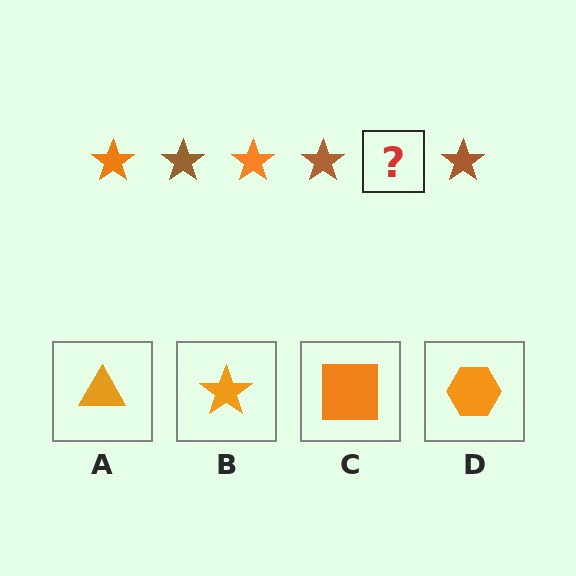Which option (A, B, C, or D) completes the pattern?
B.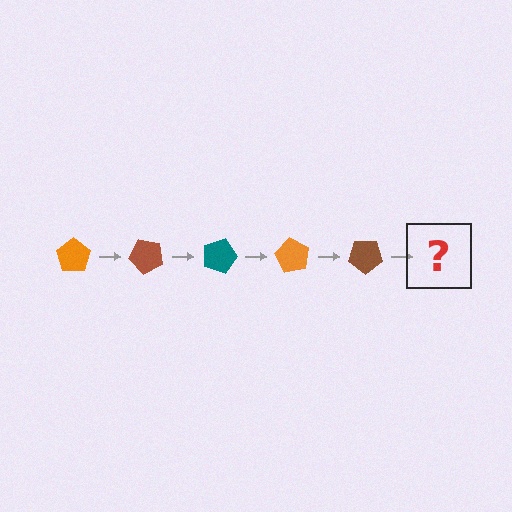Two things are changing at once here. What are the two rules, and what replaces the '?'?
The two rules are that it rotates 45 degrees each step and the color cycles through orange, brown, and teal. The '?' should be a teal pentagon, rotated 225 degrees from the start.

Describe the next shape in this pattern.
It should be a teal pentagon, rotated 225 degrees from the start.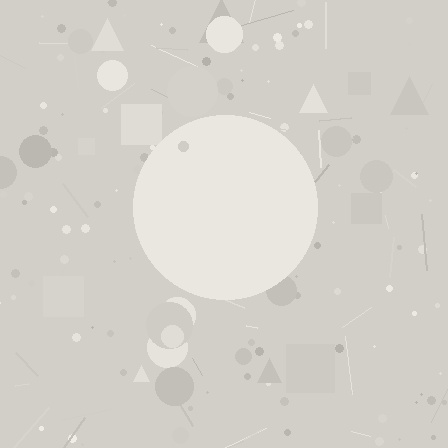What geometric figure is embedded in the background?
A circle is embedded in the background.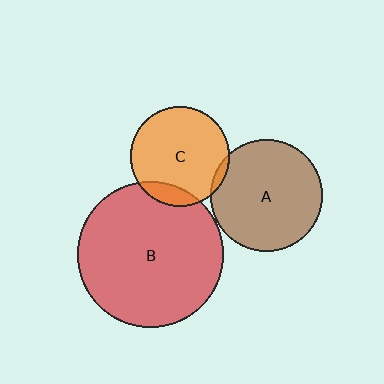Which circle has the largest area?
Circle B (red).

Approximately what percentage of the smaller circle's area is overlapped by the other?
Approximately 10%.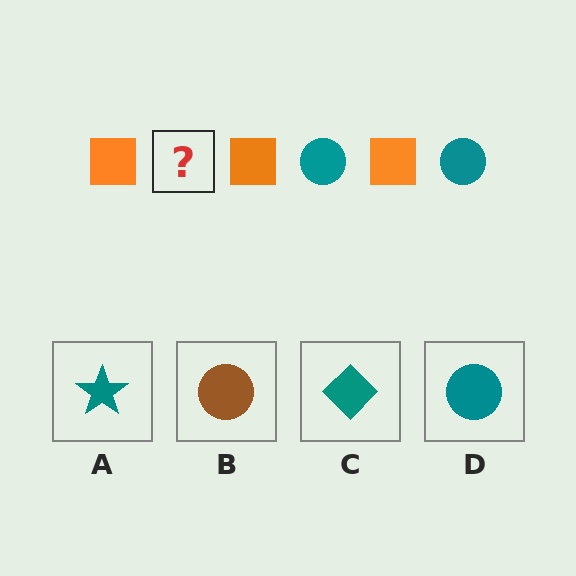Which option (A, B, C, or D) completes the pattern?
D.